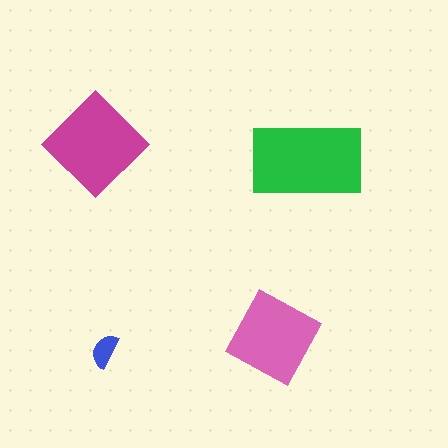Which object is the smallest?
The blue semicircle.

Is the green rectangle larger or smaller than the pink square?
Larger.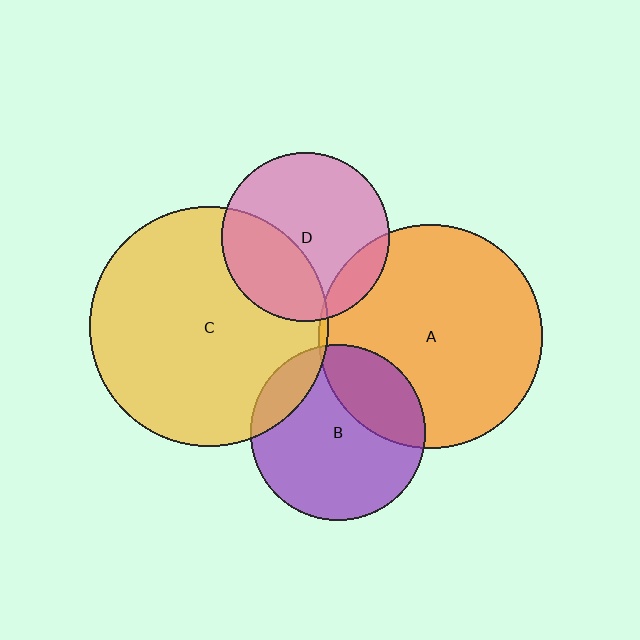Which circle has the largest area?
Circle C (yellow).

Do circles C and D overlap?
Yes.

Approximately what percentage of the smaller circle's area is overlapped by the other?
Approximately 35%.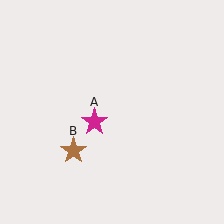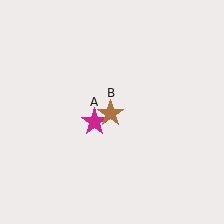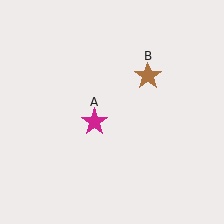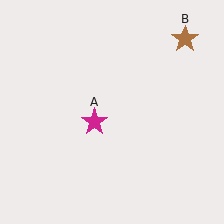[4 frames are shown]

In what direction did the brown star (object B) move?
The brown star (object B) moved up and to the right.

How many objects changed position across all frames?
1 object changed position: brown star (object B).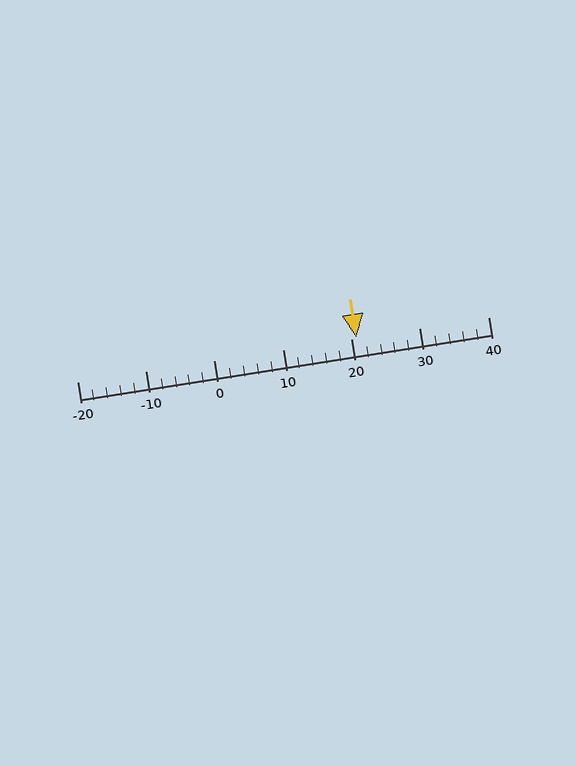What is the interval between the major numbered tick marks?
The major tick marks are spaced 10 units apart.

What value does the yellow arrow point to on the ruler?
The yellow arrow points to approximately 21.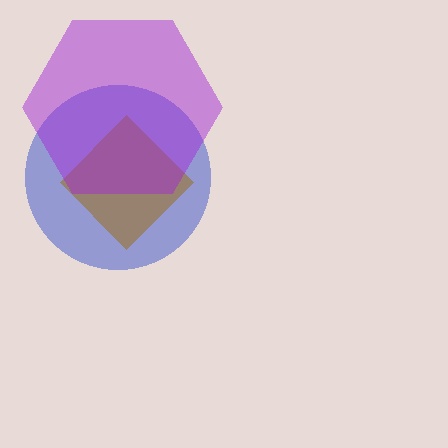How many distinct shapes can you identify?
There are 3 distinct shapes: a blue circle, a brown diamond, a purple hexagon.